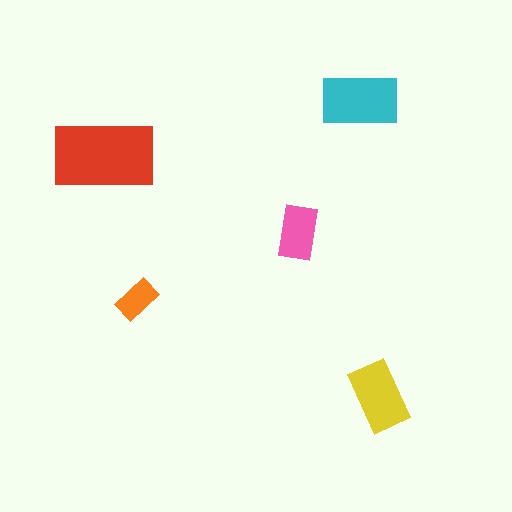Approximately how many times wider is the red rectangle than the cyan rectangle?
About 1.5 times wider.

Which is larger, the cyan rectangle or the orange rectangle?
The cyan one.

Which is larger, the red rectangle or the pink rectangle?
The red one.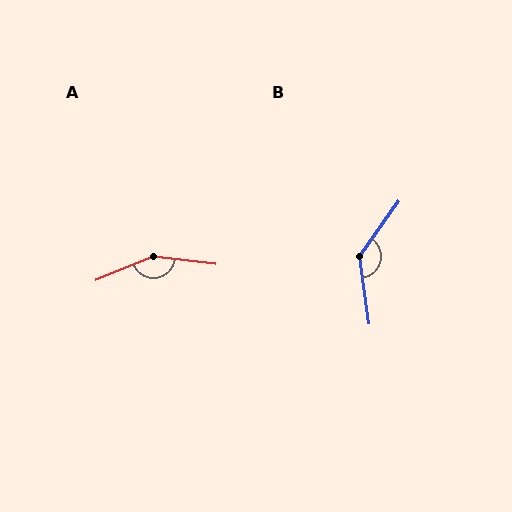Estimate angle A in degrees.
Approximately 151 degrees.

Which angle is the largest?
A, at approximately 151 degrees.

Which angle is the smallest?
B, at approximately 137 degrees.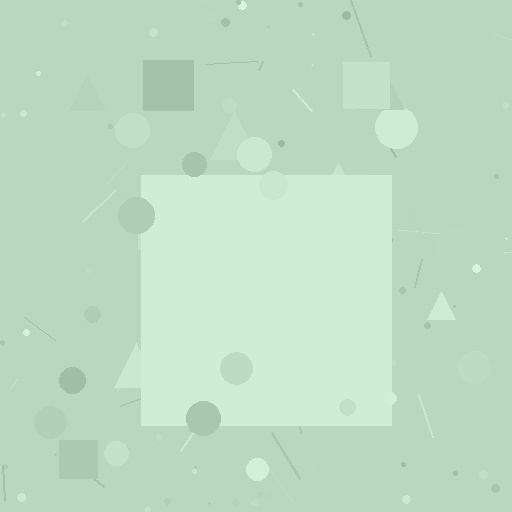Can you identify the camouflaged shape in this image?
The camouflaged shape is a square.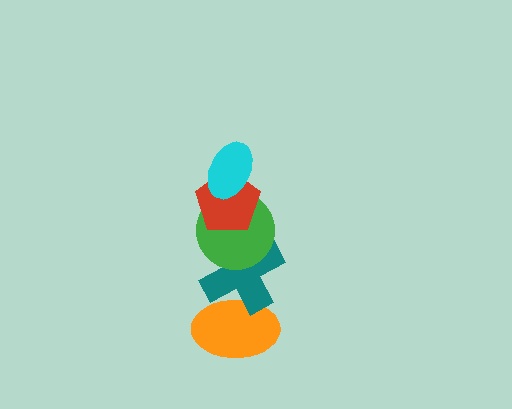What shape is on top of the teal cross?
The green circle is on top of the teal cross.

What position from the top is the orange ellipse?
The orange ellipse is 5th from the top.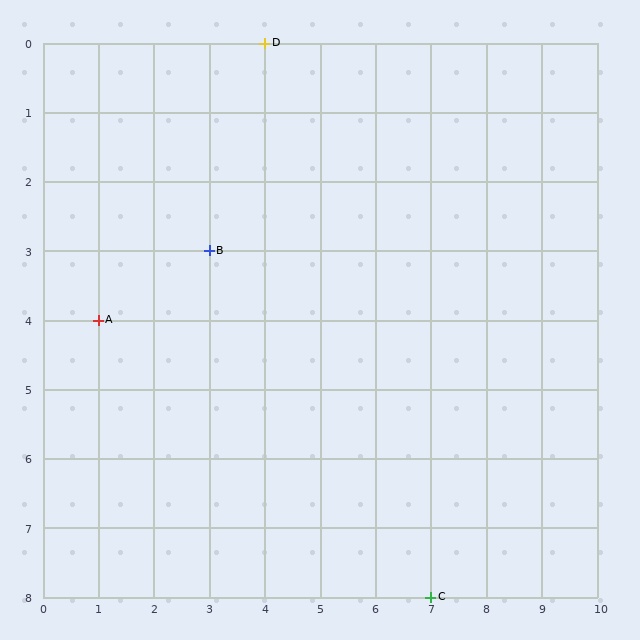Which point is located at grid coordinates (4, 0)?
Point D is at (4, 0).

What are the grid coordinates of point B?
Point B is at grid coordinates (3, 3).